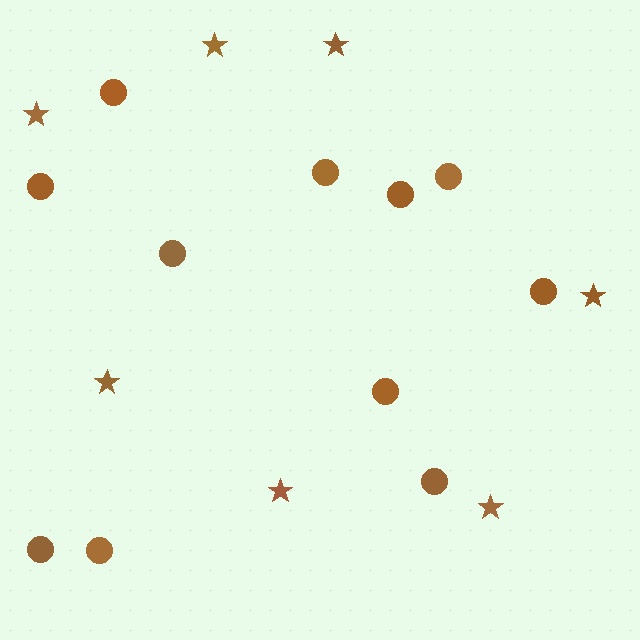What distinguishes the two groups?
There are 2 groups: one group of circles (11) and one group of stars (7).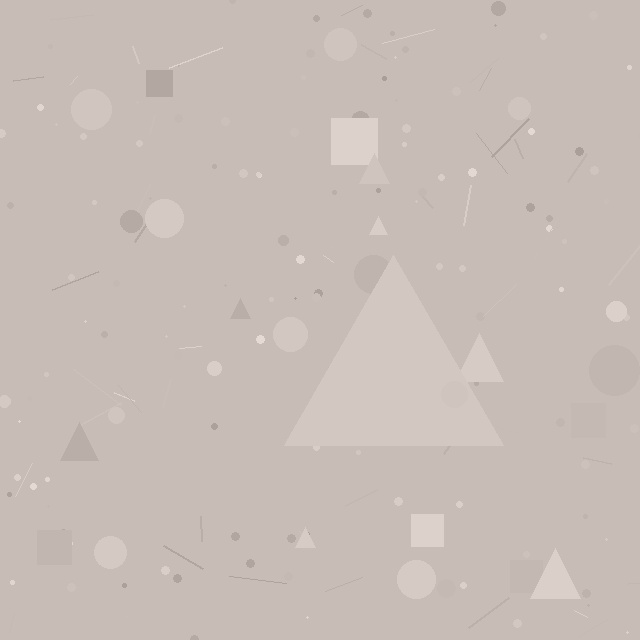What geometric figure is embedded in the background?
A triangle is embedded in the background.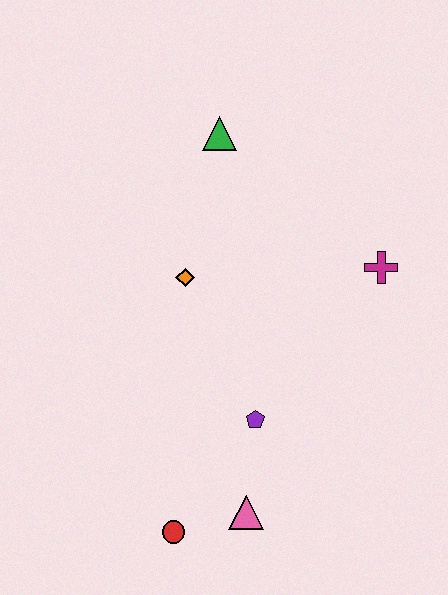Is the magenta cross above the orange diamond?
Yes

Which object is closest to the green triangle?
The orange diamond is closest to the green triangle.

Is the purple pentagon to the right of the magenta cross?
No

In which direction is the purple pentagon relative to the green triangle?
The purple pentagon is below the green triangle.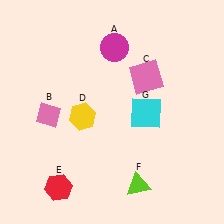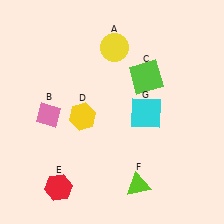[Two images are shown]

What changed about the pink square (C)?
In Image 1, C is pink. In Image 2, it changed to lime.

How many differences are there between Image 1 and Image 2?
There are 2 differences between the two images.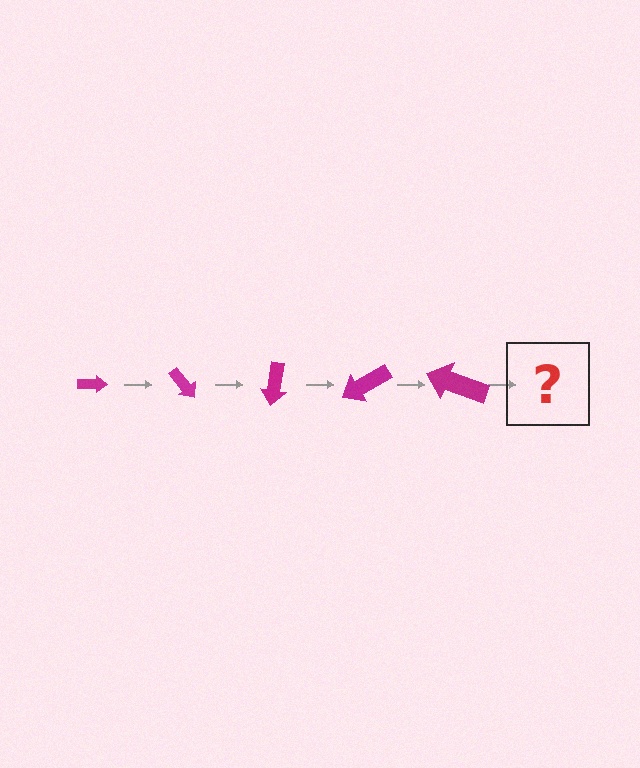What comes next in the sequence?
The next element should be an arrow, larger than the previous one and rotated 250 degrees from the start.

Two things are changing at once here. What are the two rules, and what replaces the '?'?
The two rules are that the arrow grows larger each step and it rotates 50 degrees each step. The '?' should be an arrow, larger than the previous one and rotated 250 degrees from the start.